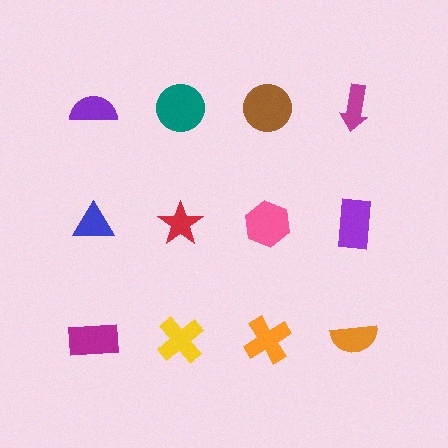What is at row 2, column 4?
A purple rectangle.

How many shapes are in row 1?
4 shapes.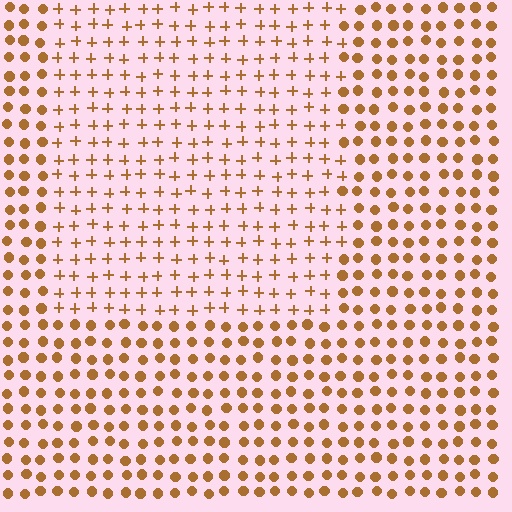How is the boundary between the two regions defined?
The boundary is defined by a change in element shape: plus signs inside vs. circles outside. All elements share the same color and spacing.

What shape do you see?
I see a rectangle.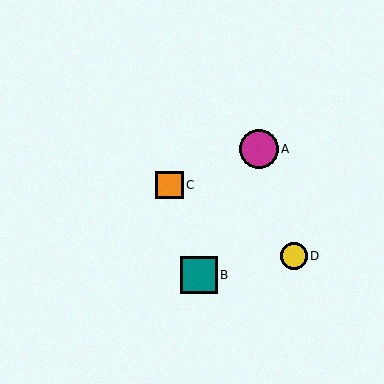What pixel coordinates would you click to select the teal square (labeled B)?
Click at (199, 275) to select the teal square B.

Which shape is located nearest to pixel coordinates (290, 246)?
The yellow circle (labeled D) at (294, 256) is nearest to that location.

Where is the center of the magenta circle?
The center of the magenta circle is at (259, 149).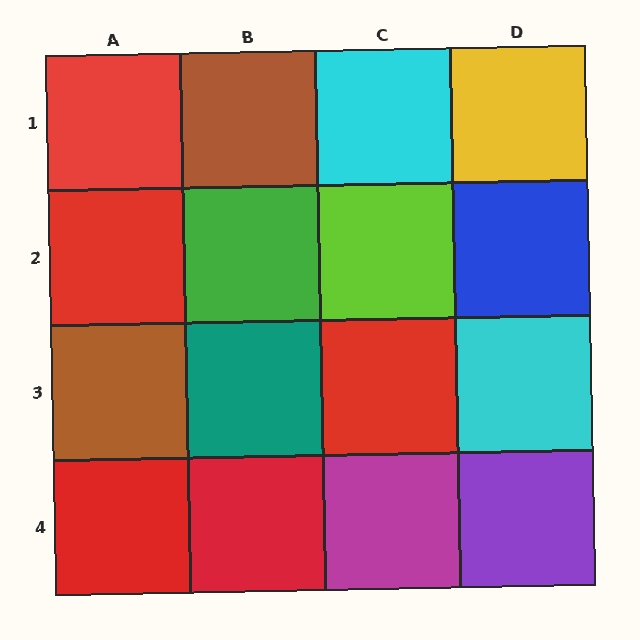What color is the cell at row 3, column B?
Teal.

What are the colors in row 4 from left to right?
Red, red, magenta, purple.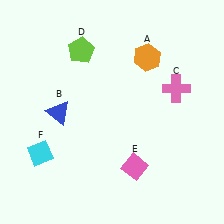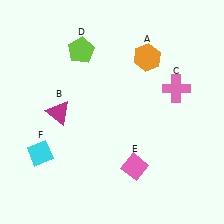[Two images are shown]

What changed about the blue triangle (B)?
In Image 1, B is blue. In Image 2, it changed to magenta.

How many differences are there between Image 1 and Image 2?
There is 1 difference between the two images.